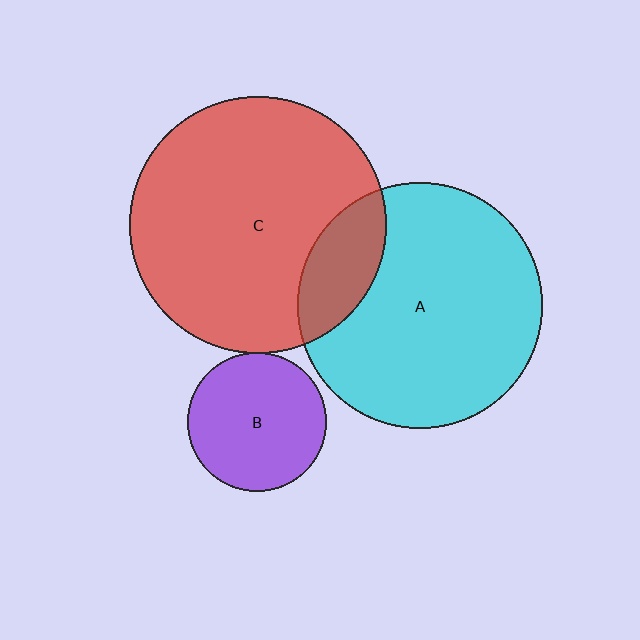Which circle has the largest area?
Circle C (red).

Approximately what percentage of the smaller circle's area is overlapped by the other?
Approximately 20%.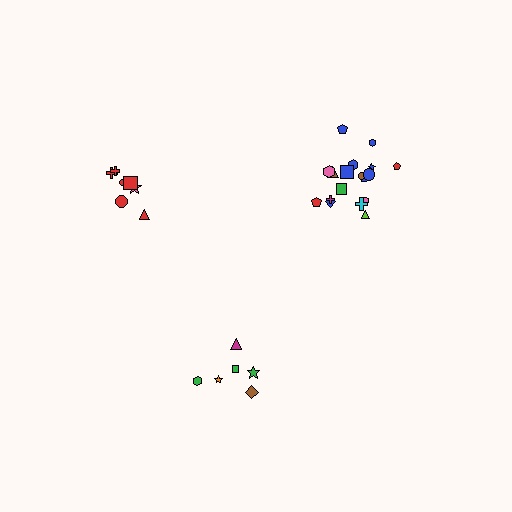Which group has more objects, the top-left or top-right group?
The top-right group.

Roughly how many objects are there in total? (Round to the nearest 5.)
Roughly 30 objects in total.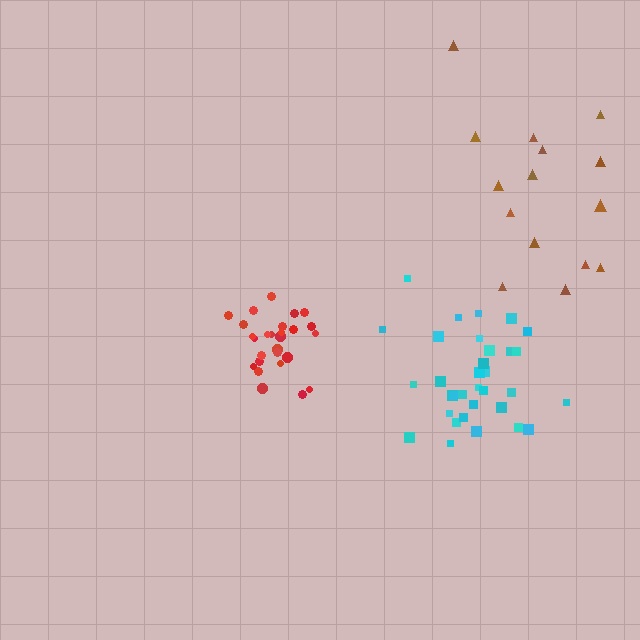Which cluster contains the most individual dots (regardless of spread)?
Cyan (34).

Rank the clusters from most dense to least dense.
red, cyan, brown.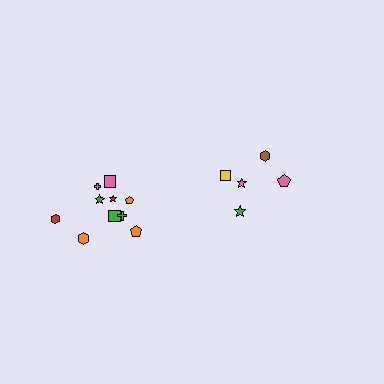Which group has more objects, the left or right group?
The left group.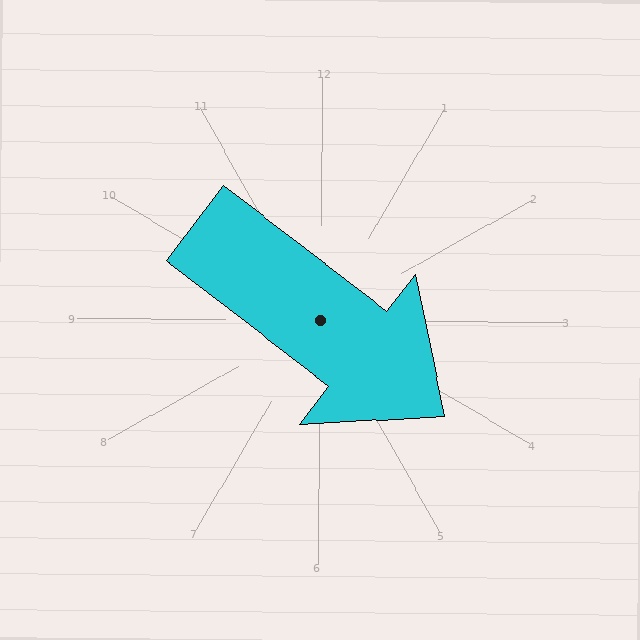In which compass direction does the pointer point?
Southeast.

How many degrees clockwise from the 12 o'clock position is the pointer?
Approximately 127 degrees.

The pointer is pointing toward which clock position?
Roughly 4 o'clock.